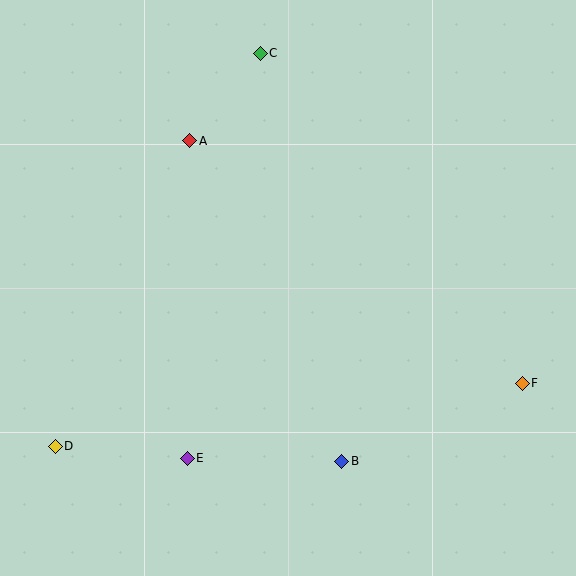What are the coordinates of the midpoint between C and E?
The midpoint between C and E is at (224, 256).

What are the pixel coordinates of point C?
Point C is at (260, 53).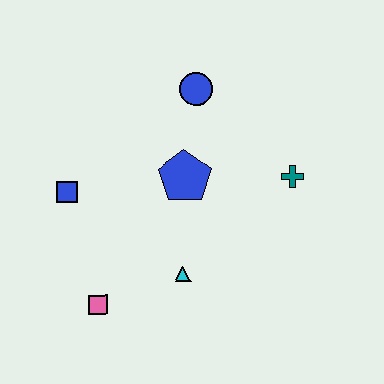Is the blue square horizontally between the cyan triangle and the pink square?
No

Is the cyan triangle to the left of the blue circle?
Yes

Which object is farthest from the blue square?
The teal cross is farthest from the blue square.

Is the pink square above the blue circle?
No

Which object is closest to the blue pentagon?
The blue circle is closest to the blue pentagon.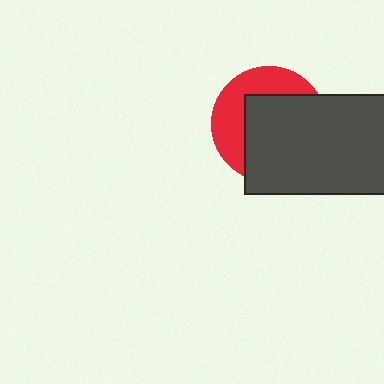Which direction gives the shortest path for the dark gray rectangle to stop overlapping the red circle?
Moving toward the lower-right gives the shortest separation.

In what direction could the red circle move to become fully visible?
The red circle could move toward the upper-left. That would shift it out from behind the dark gray rectangle entirely.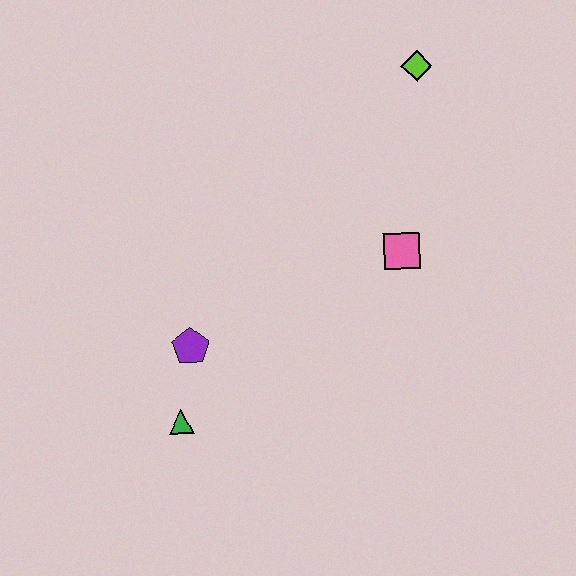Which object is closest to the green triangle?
The purple pentagon is closest to the green triangle.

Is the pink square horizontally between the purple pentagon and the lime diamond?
Yes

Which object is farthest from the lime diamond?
The green triangle is farthest from the lime diamond.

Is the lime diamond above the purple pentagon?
Yes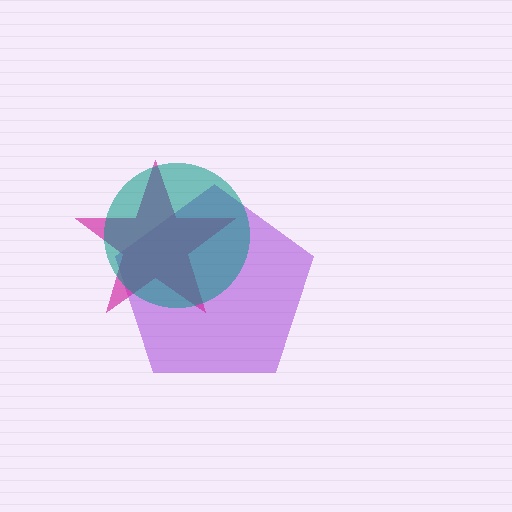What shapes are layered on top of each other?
The layered shapes are: a purple pentagon, a magenta star, a teal circle.